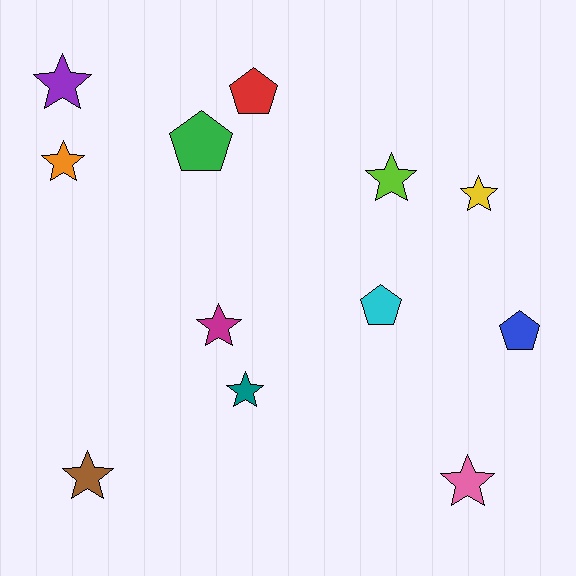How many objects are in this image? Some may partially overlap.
There are 12 objects.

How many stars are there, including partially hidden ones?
There are 8 stars.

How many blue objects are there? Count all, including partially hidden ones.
There is 1 blue object.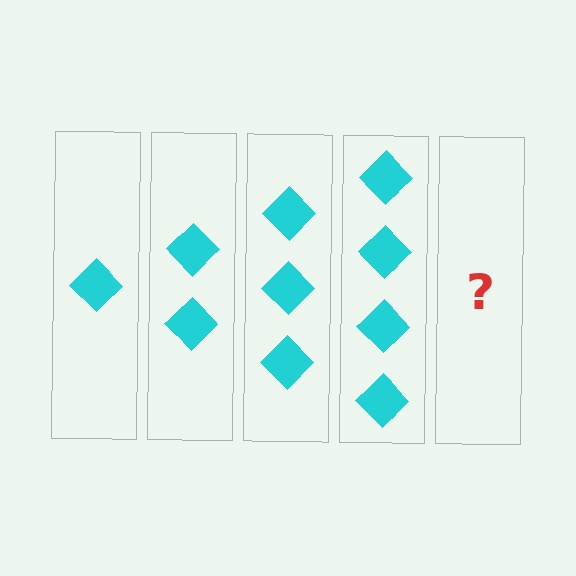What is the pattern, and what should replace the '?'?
The pattern is that each step adds one more diamond. The '?' should be 5 diamonds.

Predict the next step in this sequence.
The next step is 5 diamonds.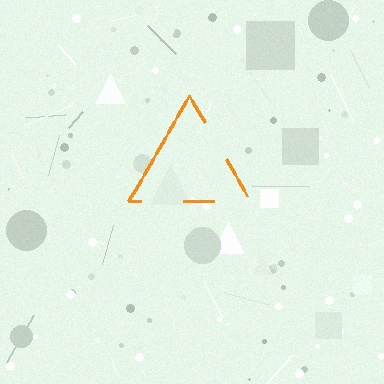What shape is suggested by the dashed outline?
The dashed outline suggests a triangle.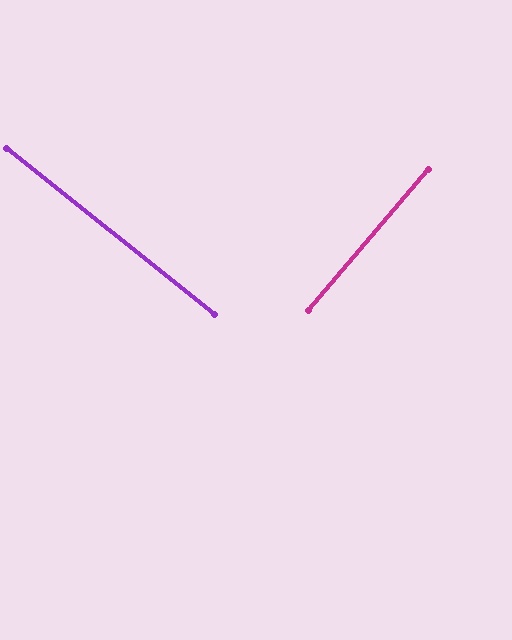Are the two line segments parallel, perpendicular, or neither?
Perpendicular — they meet at approximately 88°.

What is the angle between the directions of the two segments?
Approximately 88 degrees.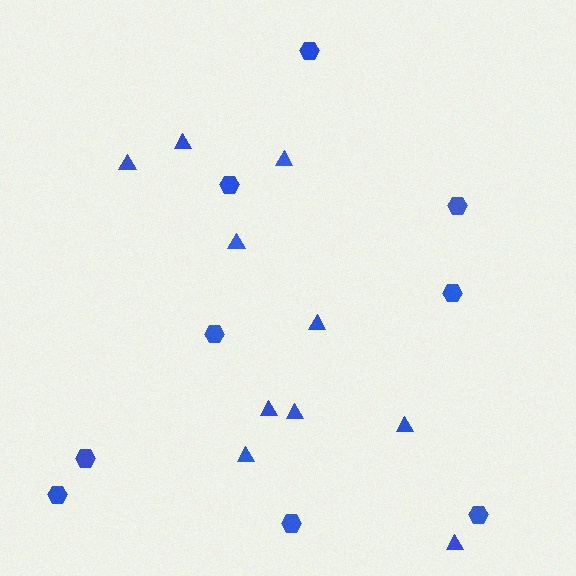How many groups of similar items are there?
There are 2 groups: one group of hexagons (9) and one group of triangles (10).